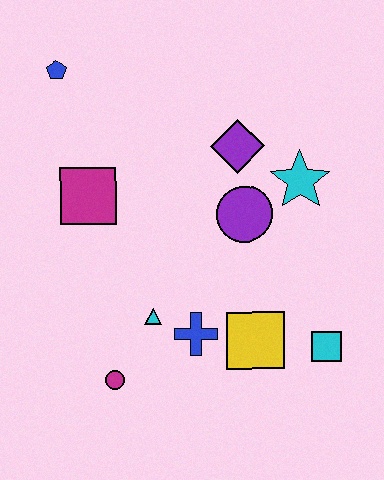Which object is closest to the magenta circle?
The cyan triangle is closest to the magenta circle.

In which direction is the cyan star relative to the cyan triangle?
The cyan star is to the right of the cyan triangle.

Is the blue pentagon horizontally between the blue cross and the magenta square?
No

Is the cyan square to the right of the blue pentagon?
Yes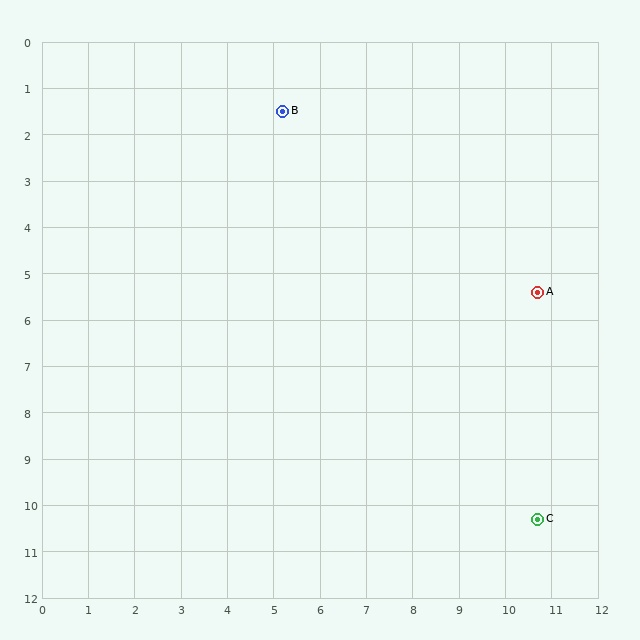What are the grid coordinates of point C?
Point C is at approximately (10.7, 10.3).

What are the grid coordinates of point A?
Point A is at approximately (10.7, 5.4).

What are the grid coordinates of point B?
Point B is at approximately (5.2, 1.5).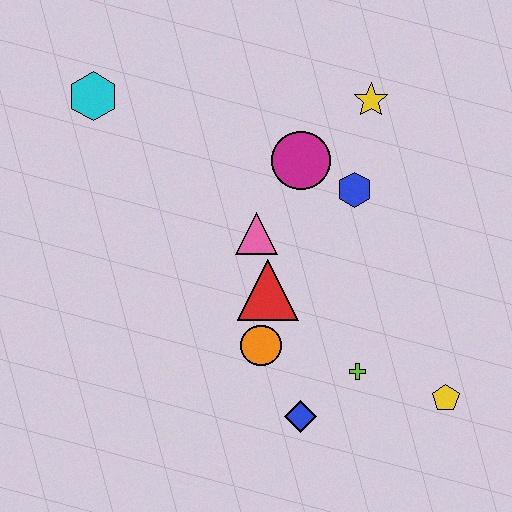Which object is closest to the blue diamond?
The lime cross is closest to the blue diamond.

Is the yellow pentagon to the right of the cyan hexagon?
Yes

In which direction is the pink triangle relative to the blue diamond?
The pink triangle is above the blue diamond.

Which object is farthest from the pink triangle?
The yellow pentagon is farthest from the pink triangle.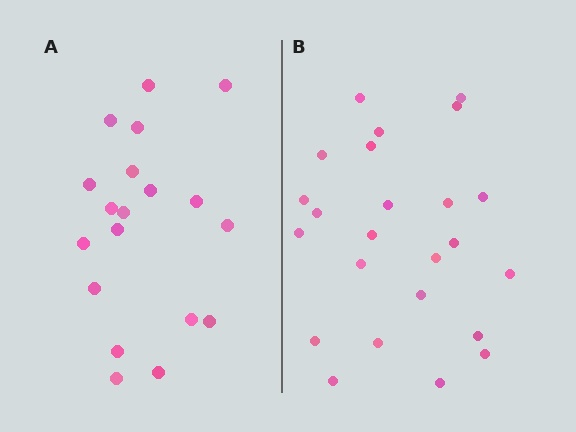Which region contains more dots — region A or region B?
Region B (the right region) has more dots.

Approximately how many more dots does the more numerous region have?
Region B has about 5 more dots than region A.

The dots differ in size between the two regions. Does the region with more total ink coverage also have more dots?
No. Region A has more total ink coverage because its dots are larger, but region B actually contains more individual dots. Total area can be misleading — the number of items is what matters here.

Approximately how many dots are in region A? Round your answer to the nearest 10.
About 20 dots. (The exact count is 19, which rounds to 20.)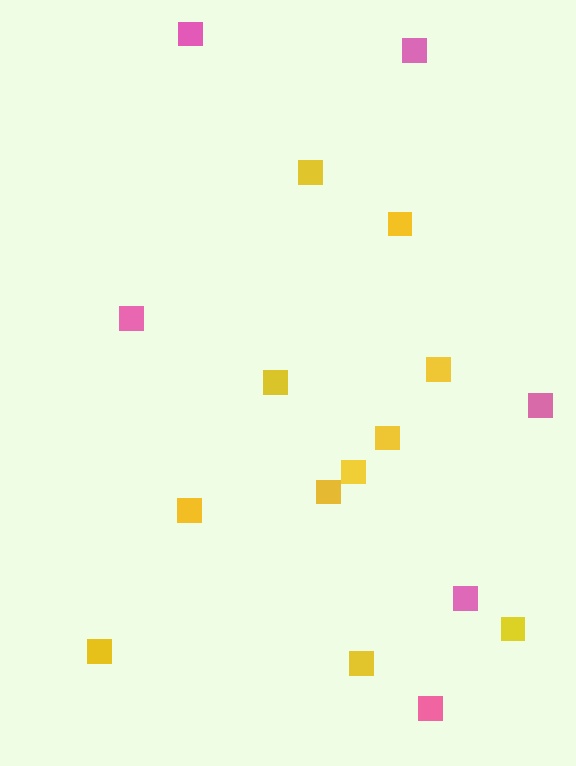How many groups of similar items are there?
There are 2 groups: one group of pink squares (6) and one group of yellow squares (11).